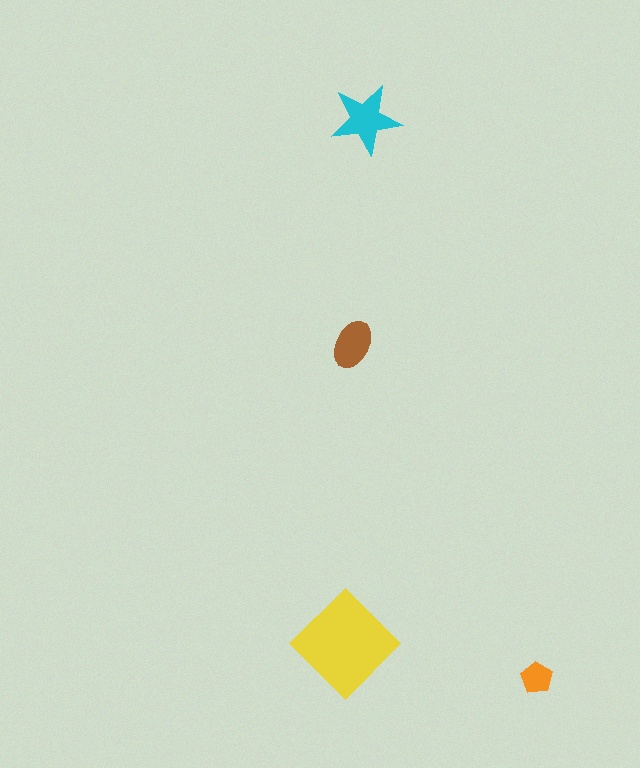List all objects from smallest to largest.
The orange pentagon, the brown ellipse, the cyan star, the yellow diamond.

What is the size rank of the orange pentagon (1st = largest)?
4th.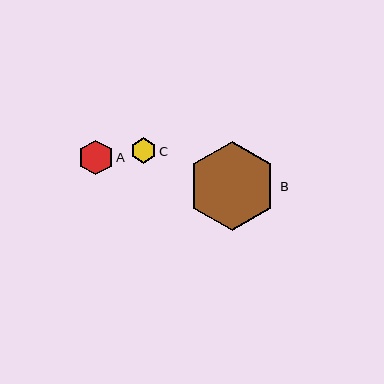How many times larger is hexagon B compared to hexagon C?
Hexagon B is approximately 3.5 times the size of hexagon C.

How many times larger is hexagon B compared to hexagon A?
Hexagon B is approximately 2.6 times the size of hexagon A.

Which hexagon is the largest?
Hexagon B is the largest with a size of approximately 89 pixels.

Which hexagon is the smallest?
Hexagon C is the smallest with a size of approximately 25 pixels.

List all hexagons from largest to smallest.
From largest to smallest: B, A, C.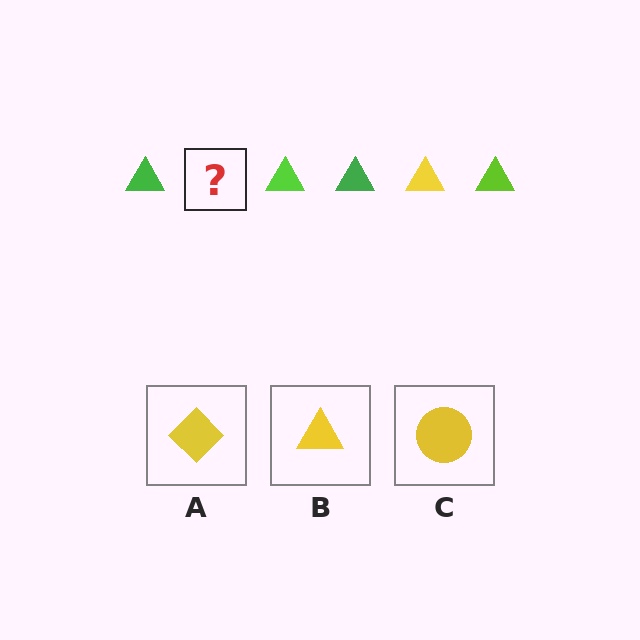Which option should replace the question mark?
Option B.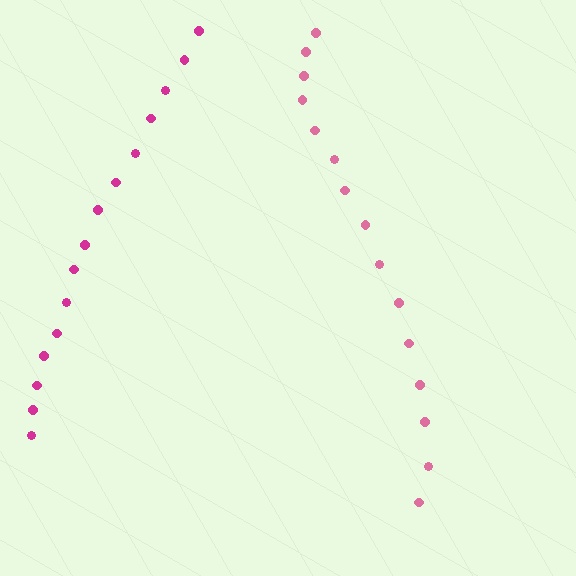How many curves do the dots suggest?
There are 2 distinct paths.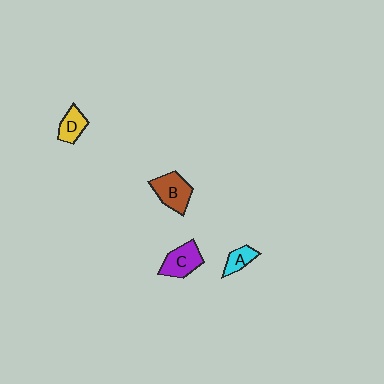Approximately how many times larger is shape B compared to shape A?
Approximately 1.9 times.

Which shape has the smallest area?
Shape A (cyan).